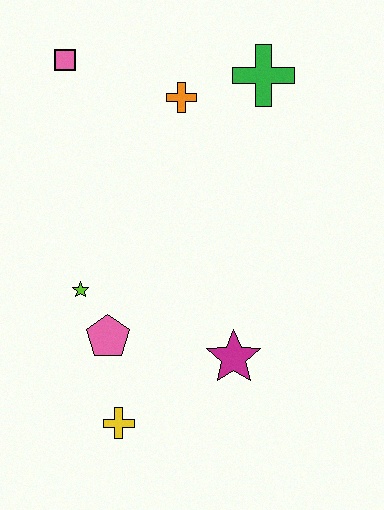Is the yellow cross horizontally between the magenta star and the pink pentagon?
Yes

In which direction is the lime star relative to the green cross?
The lime star is below the green cross.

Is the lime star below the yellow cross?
No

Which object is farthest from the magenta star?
The pink square is farthest from the magenta star.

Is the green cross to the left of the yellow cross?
No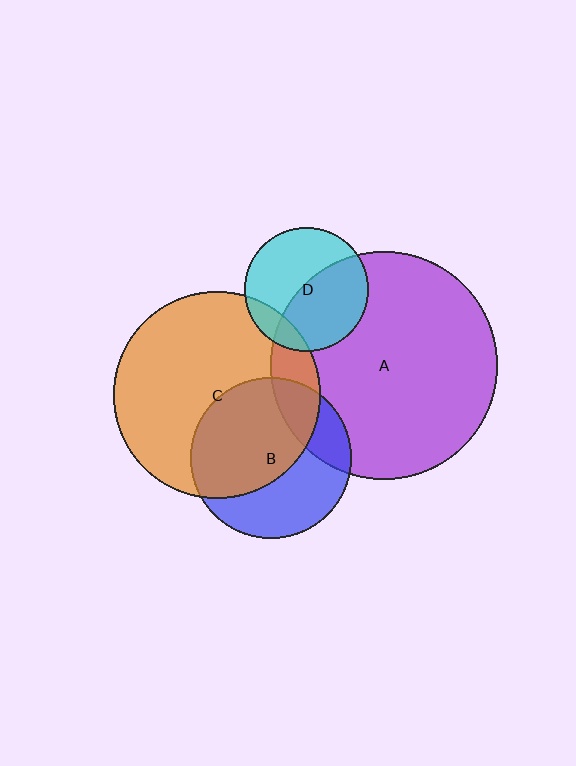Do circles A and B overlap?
Yes.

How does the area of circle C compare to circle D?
Approximately 2.8 times.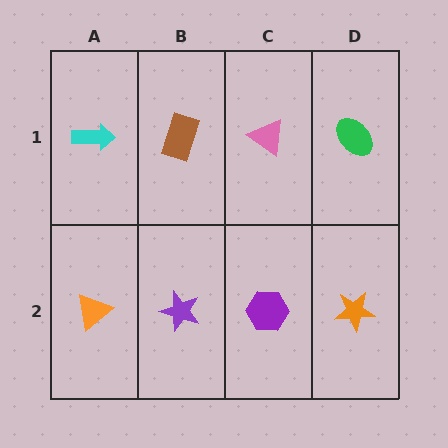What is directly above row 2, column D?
A green ellipse.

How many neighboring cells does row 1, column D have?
2.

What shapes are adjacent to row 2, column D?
A green ellipse (row 1, column D), a purple hexagon (row 2, column C).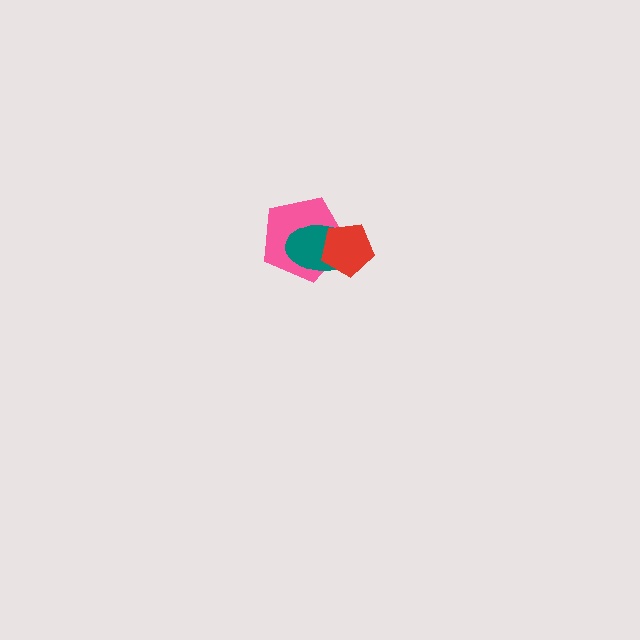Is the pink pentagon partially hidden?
Yes, it is partially covered by another shape.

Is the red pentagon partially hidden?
No, no other shape covers it.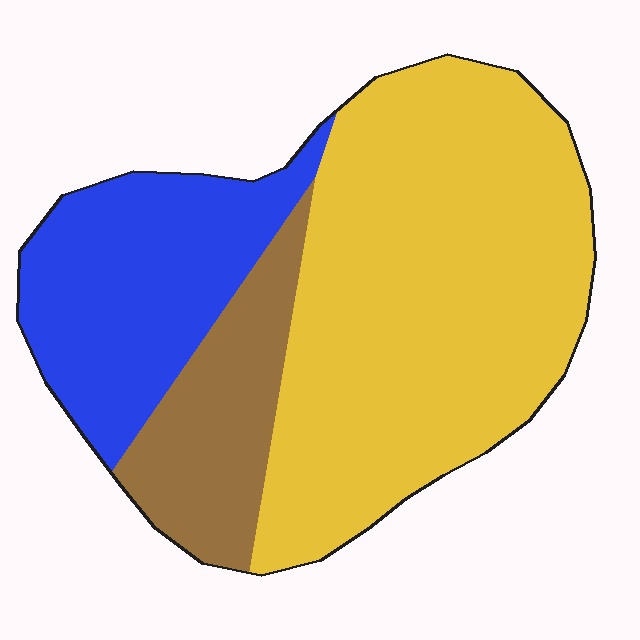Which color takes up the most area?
Yellow, at roughly 60%.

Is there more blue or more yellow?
Yellow.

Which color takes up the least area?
Brown, at roughly 15%.